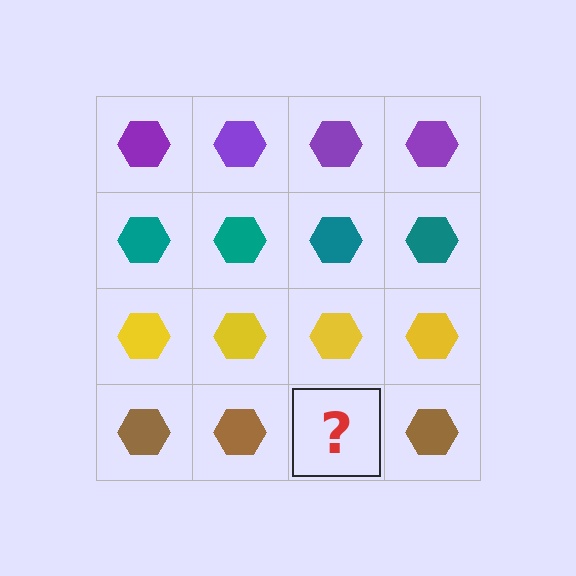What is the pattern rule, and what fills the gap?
The rule is that each row has a consistent color. The gap should be filled with a brown hexagon.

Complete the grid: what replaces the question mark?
The question mark should be replaced with a brown hexagon.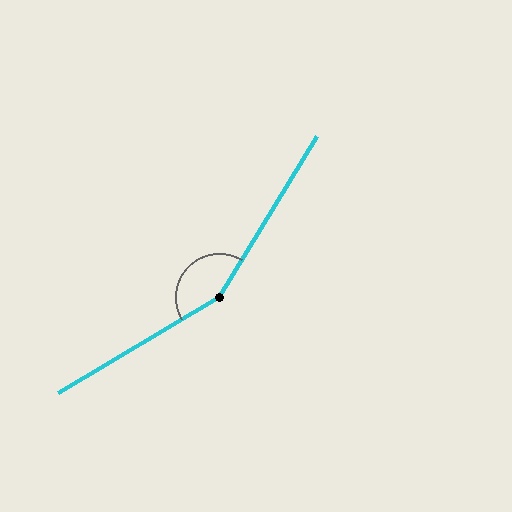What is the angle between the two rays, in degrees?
Approximately 152 degrees.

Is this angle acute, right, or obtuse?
It is obtuse.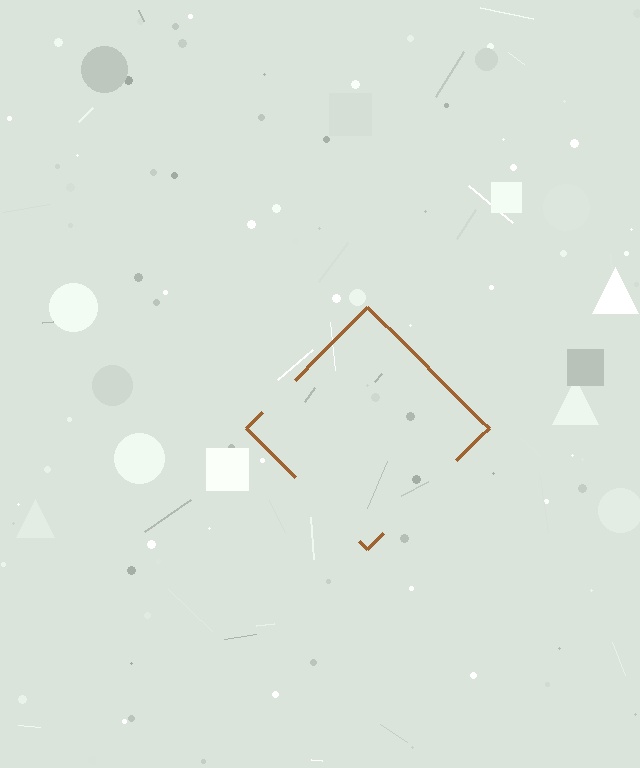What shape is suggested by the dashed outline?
The dashed outline suggests a diamond.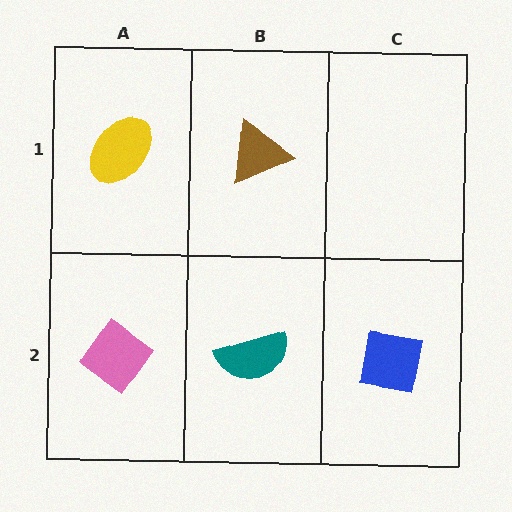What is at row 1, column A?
A yellow ellipse.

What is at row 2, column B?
A teal semicircle.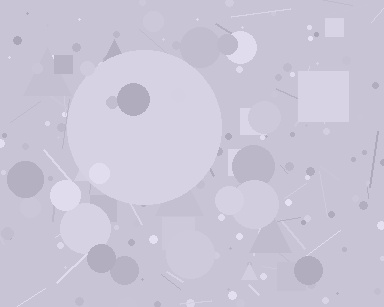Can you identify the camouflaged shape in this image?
The camouflaged shape is a circle.